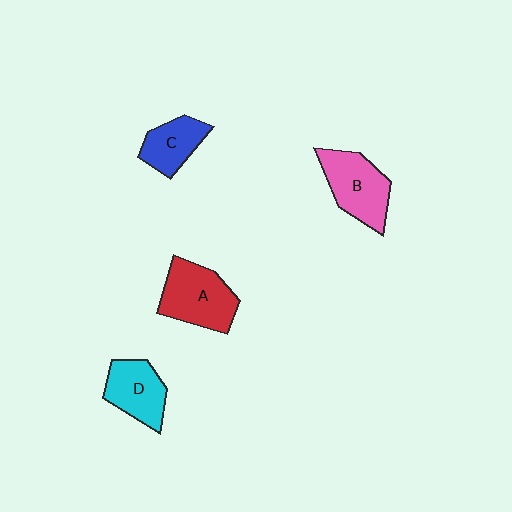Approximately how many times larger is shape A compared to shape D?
Approximately 1.3 times.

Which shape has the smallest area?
Shape C (blue).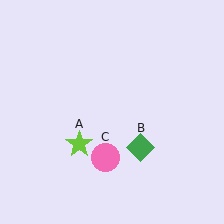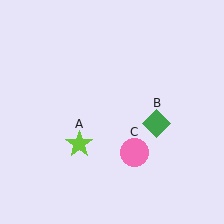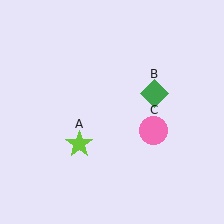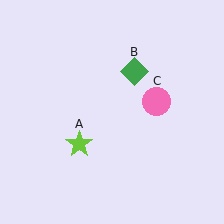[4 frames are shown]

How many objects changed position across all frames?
2 objects changed position: green diamond (object B), pink circle (object C).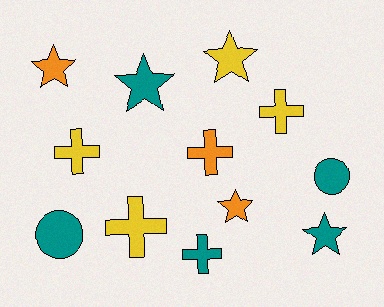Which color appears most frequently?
Teal, with 5 objects.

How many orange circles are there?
There are no orange circles.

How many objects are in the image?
There are 12 objects.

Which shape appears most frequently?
Star, with 5 objects.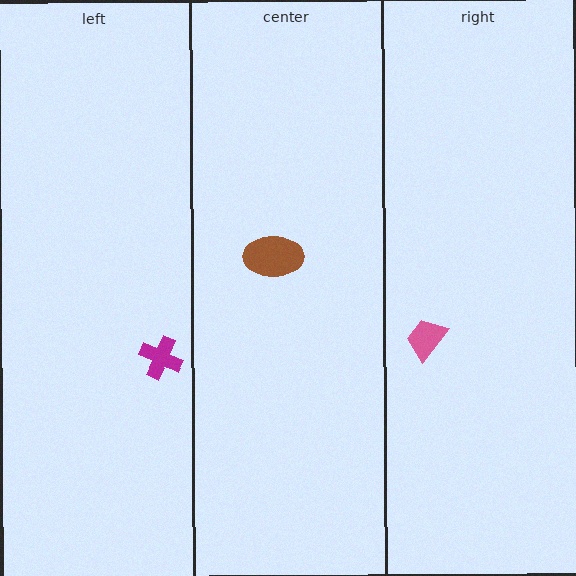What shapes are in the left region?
The magenta cross.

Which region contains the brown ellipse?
The center region.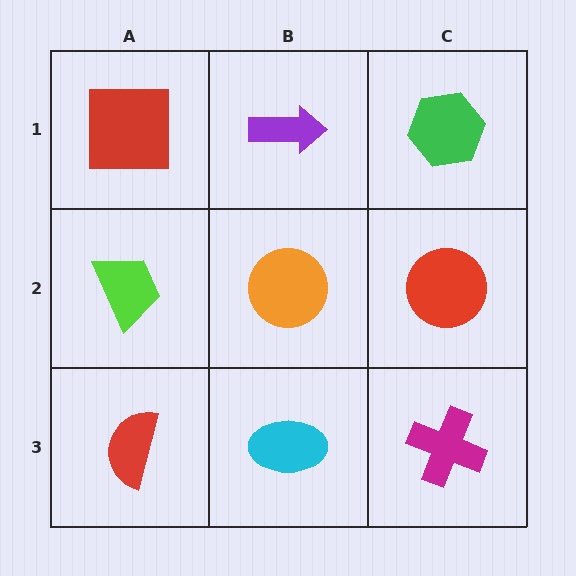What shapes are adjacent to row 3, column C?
A red circle (row 2, column C), a cyan ellipse (row 3, column B).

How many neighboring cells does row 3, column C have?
2.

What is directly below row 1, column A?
A lime trapezoid.